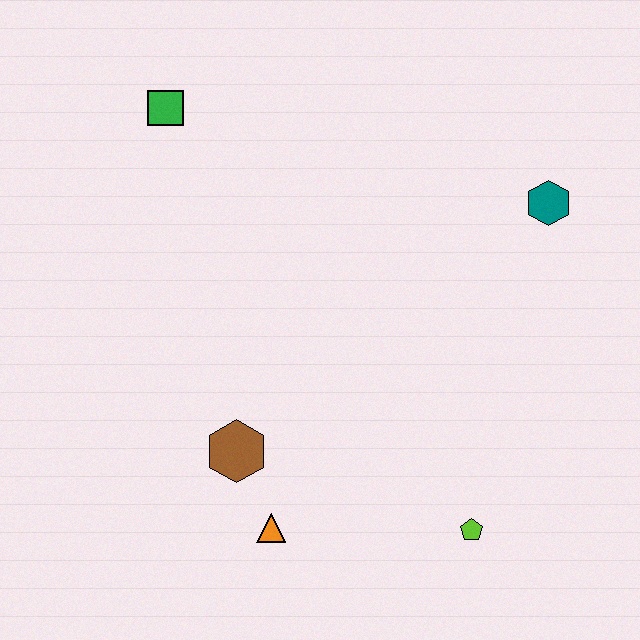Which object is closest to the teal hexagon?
The lime pentagon is closest to the teal hexagon.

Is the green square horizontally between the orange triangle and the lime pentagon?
No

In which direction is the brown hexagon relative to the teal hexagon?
The brown hexagon is to the left of the teal hexagon.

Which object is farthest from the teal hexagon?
The orange triangle is farthest from the teal hexagon.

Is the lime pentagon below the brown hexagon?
Yes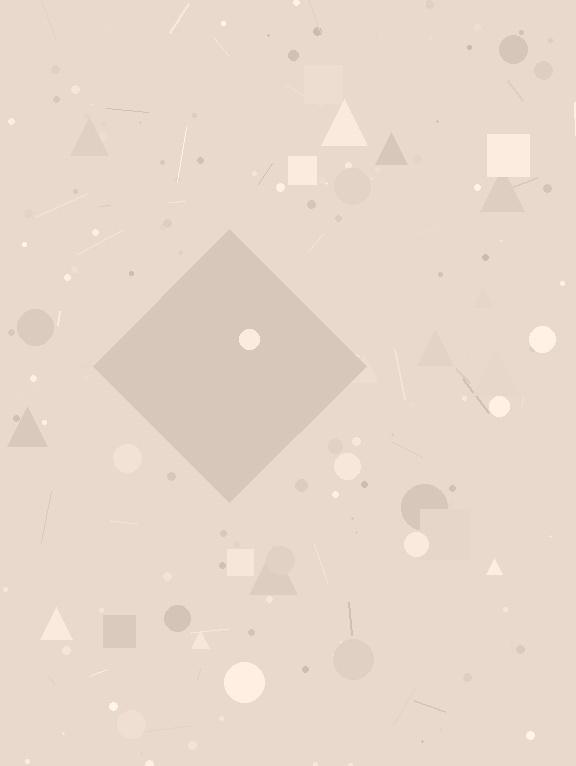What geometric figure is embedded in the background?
A diamond is embedded in the background.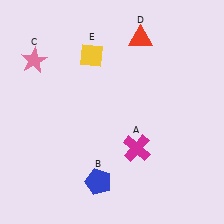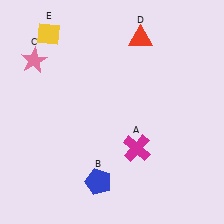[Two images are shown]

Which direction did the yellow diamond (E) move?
The yellow diamond (E) moved left.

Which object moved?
The yellow diamond (E) moved left.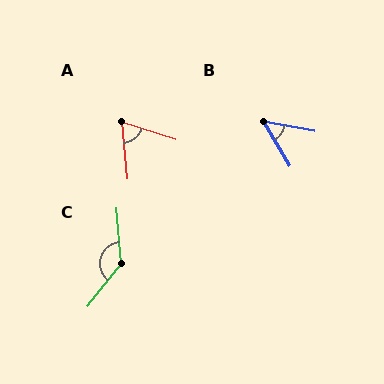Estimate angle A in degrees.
Approximately 67 degrees.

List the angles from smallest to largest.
B (49°), A (67°), C (138°).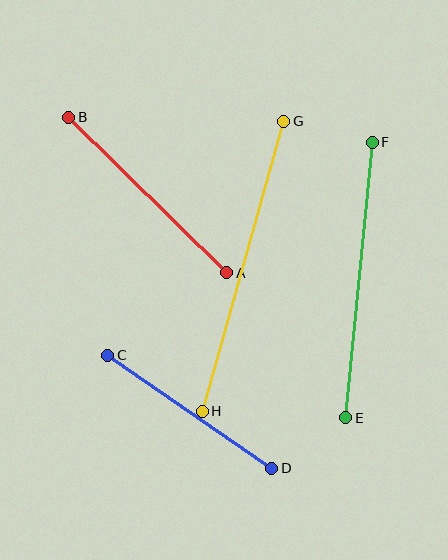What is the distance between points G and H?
The distance is approximately 301 pixels.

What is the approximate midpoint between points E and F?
The midpoint is at approximately (359, 280) pixels.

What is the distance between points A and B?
The distance is approximately 222 pixels.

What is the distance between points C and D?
The distance is approximately 199 pixels.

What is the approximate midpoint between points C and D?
The midpoint is at approximately (190, 412) pixels.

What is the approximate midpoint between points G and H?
The midpoint is at approximately (243, 266) pixels.